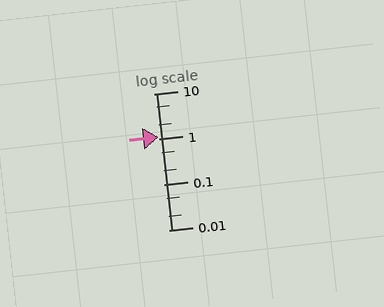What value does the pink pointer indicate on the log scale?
The pointer indicates approximately 1.1.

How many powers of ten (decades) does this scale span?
The scale spans 3 decades, from 0.01 to 10.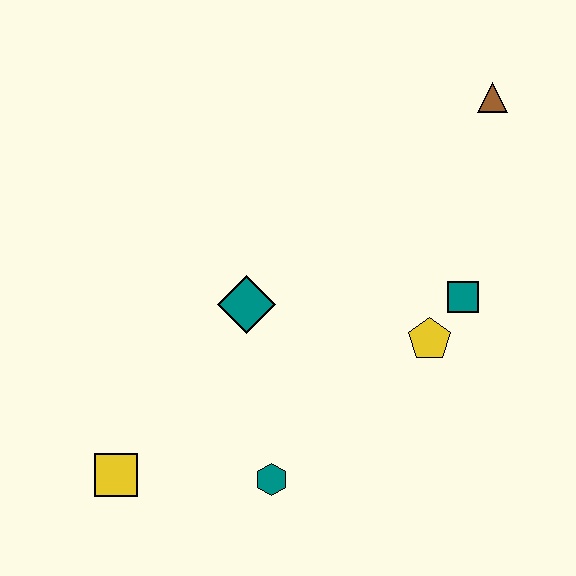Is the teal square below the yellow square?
No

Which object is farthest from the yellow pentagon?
The yellow square is farthest from the yellow pentagon.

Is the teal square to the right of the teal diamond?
Yes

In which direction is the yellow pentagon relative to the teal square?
The yellow pentagon is below the teal square.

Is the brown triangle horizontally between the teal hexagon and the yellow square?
No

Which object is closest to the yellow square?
The teal hexagon is closest to the yellow square.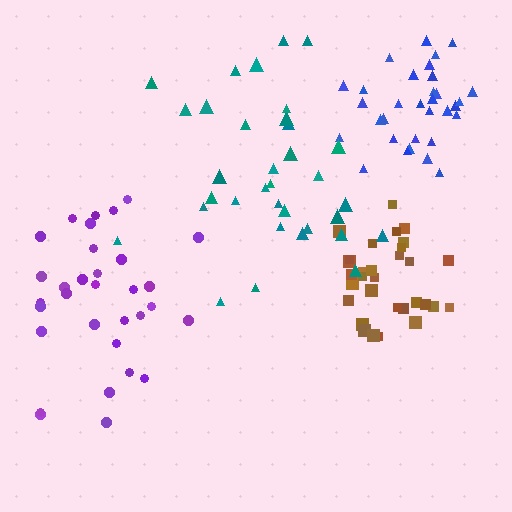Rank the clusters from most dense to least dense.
blue, brown, purple, teal.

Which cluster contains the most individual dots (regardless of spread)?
Teal (34).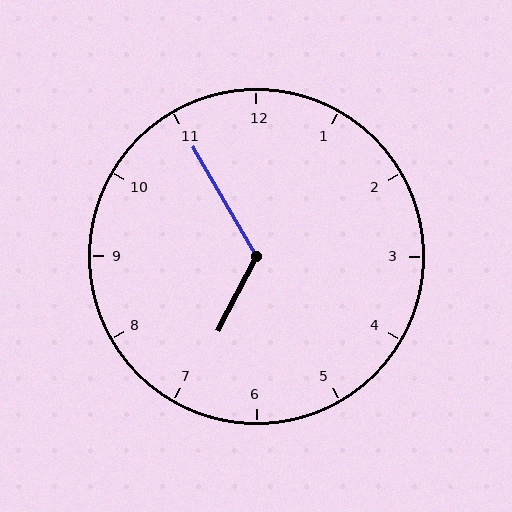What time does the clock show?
6:55.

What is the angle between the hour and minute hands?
Approximately 122 degrees.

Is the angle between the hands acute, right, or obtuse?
It is obtuse.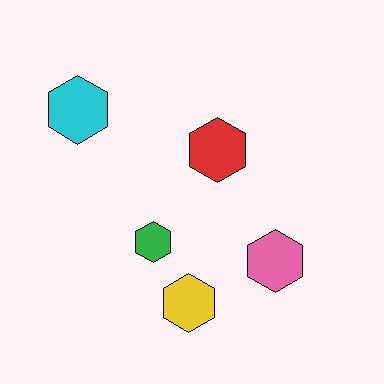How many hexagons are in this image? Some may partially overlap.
There are 5 hexagons.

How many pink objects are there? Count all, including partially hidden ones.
There is 1 pink object.